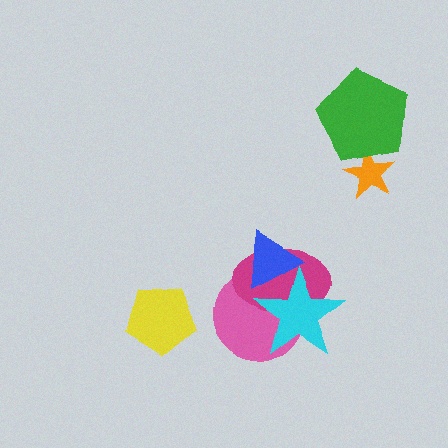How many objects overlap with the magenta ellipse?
3 objects overlap with the magenta ellipse.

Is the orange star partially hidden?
Yes, it is partially covered by another shape.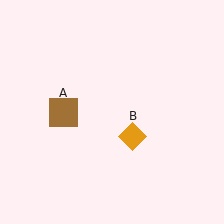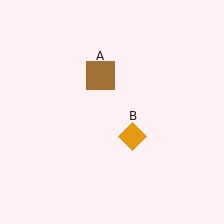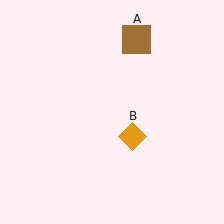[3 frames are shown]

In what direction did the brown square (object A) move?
The brown square (object A) moved up and to the right.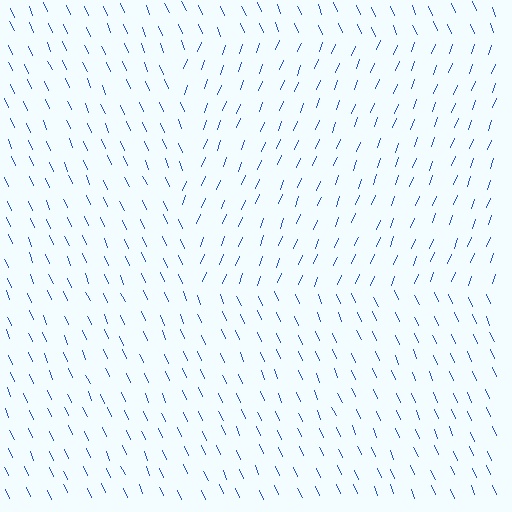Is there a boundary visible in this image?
Yes, there is a texture boundary formed by a change in line orientation.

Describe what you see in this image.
The image is filled with small blue line segments. A rectangle region in the image has lines oriented differently from the surrounding lines, creating a visible texture boundary.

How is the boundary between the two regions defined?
The boundary is defined purely by a change in line orientation (approximately 45 degrees difference). All lines are the same color and thickness.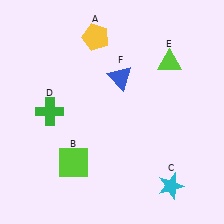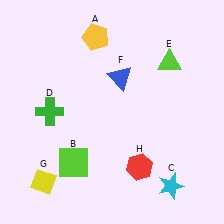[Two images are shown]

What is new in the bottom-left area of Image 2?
A yellow diamond (G) was added in the bottom-left area of Image 2.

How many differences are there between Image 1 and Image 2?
There are 2 differences between the two images.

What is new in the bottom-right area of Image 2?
A red hexagon (H) was added in the bottom-right area of Image 2.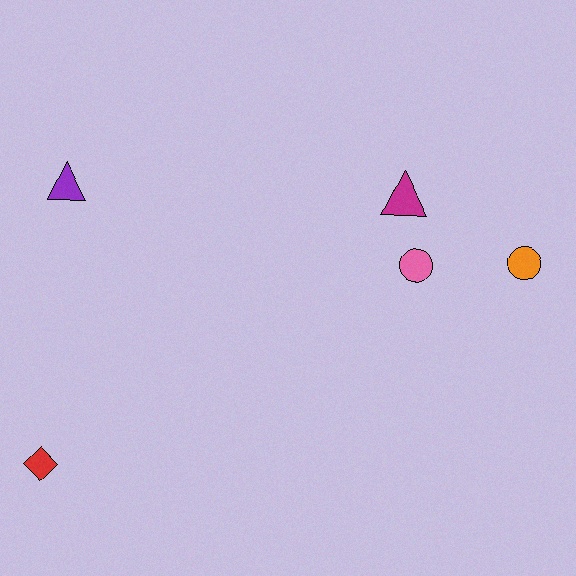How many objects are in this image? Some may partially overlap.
There are 5 objects.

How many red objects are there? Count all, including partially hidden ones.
There is 1 red object.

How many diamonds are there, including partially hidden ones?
There is 1 diamond.